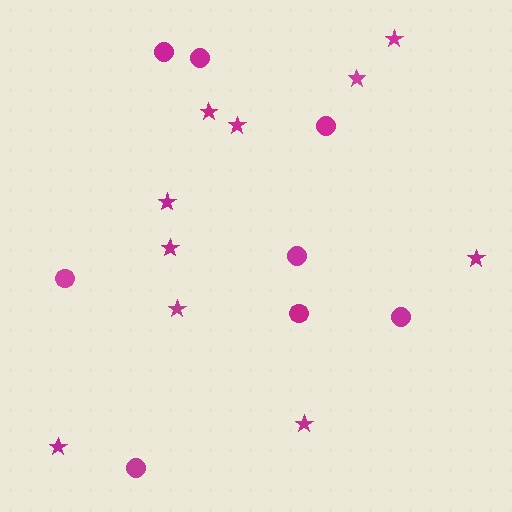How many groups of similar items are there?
There are 2 groups: one group of stars (10) and one group of circles (8).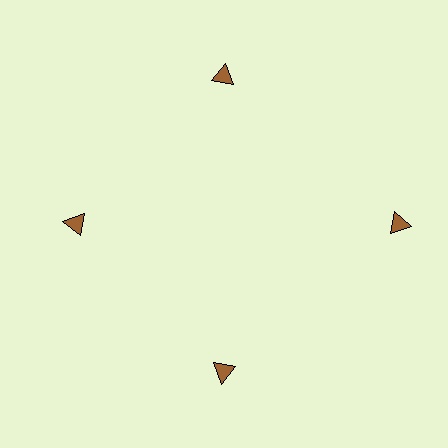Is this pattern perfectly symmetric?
No. The 4 brown triangles are arranged in a ring, but one element near the 3 o'clock position is pushed outward from the center, breaking the 4-fold rotational symmetry.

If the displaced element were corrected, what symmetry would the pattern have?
It would have 4-fold rotational symmetry — the pattern would map onto itself every 90 degrees.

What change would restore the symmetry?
The symmetry would be restored by moving it inward, back onto the ring so that all 4 triangles sit at equal angles and equal distance from the center.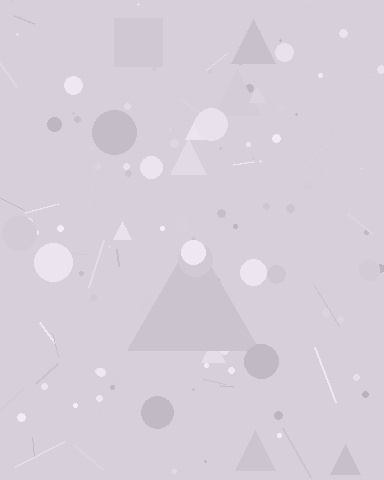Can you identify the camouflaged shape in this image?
The camouflaged shape is a triangle.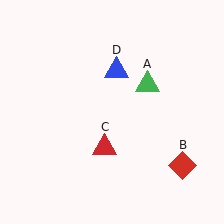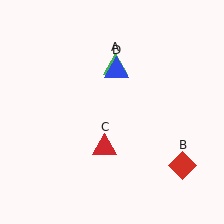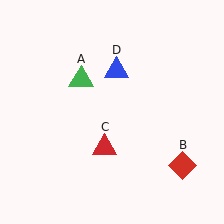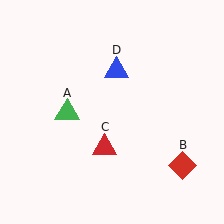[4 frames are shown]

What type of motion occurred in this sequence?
The green triangle (object A) rotated counterclockwise around the center of the scene.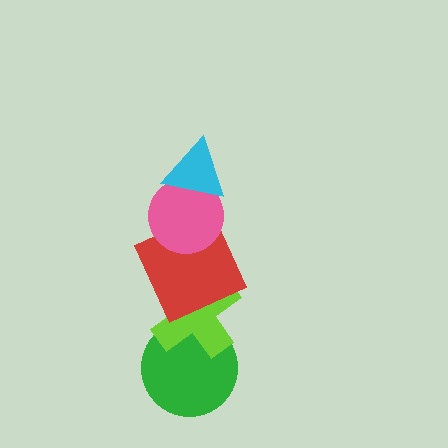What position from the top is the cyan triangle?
The cyan triangle is 1st from the top.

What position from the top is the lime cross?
The lime cross is 4th from the top.